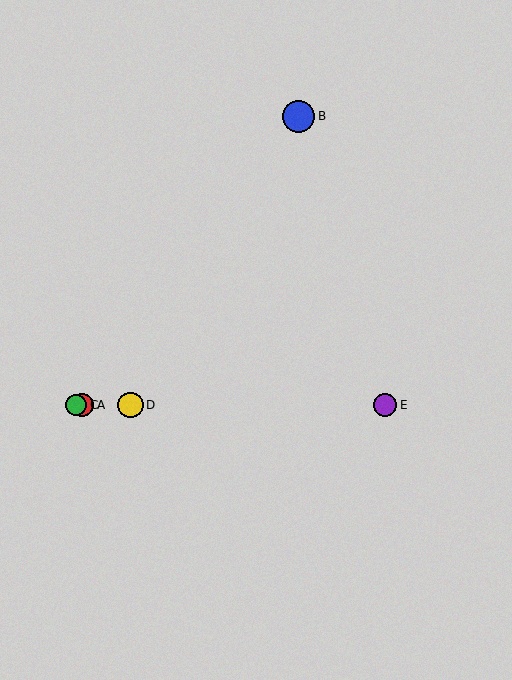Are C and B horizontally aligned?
No, C is at y≈405 and B is at y≈116.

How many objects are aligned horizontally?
4 objects (A, C, D, E) are aligned horizontally.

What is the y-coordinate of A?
Object A is at y≈405.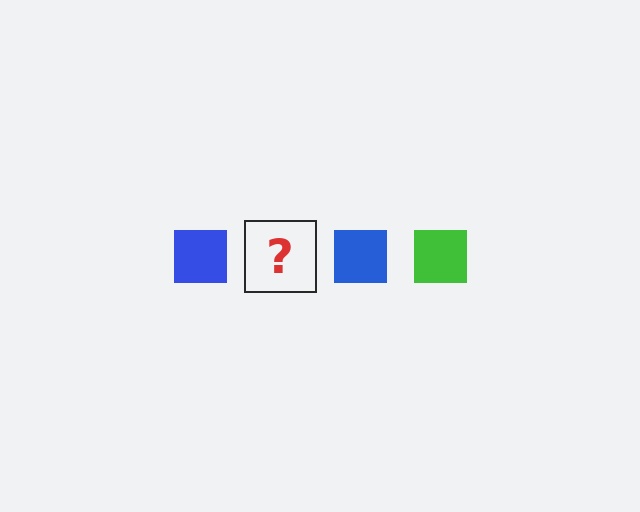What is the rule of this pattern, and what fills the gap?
The rule is that the pattern cycles through blue, green squares. The gap should be filled with a green square.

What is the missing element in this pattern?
The missing element is a green square.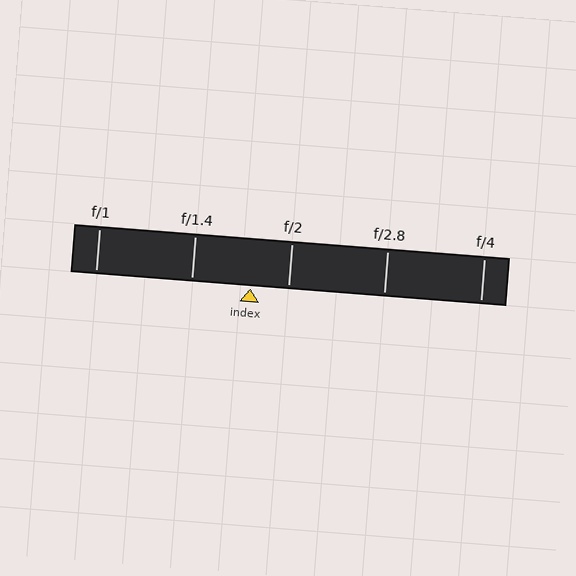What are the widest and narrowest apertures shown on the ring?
The widest aperture shown is f/1 and the narrowest is f/4.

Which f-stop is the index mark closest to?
The index mark is closest to f/2.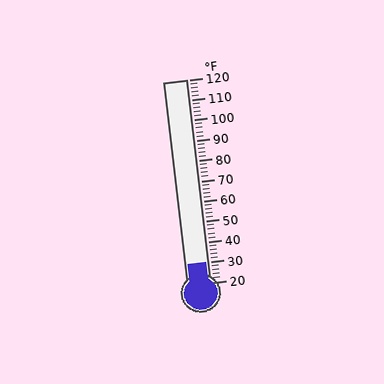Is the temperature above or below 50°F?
The temperature is below 50°F.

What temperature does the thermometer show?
The thermometer shows approximately 30°F.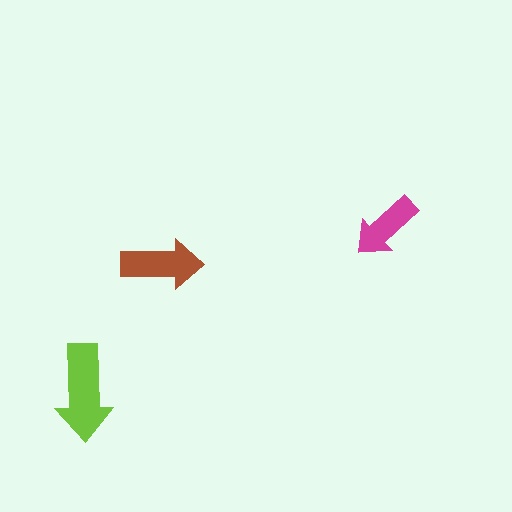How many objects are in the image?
There are 3 objects in the image.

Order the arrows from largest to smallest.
the lime one, the brown one, the magenta one.